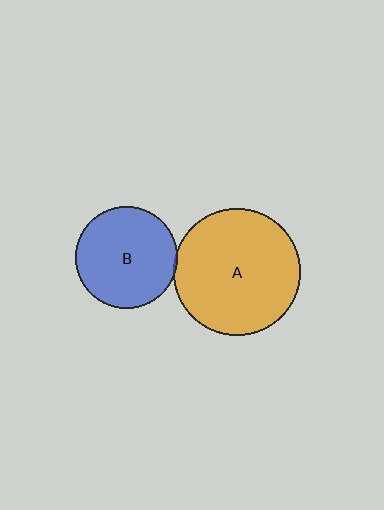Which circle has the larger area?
Circle A (orange).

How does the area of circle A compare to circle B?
Approximately 1.5 times.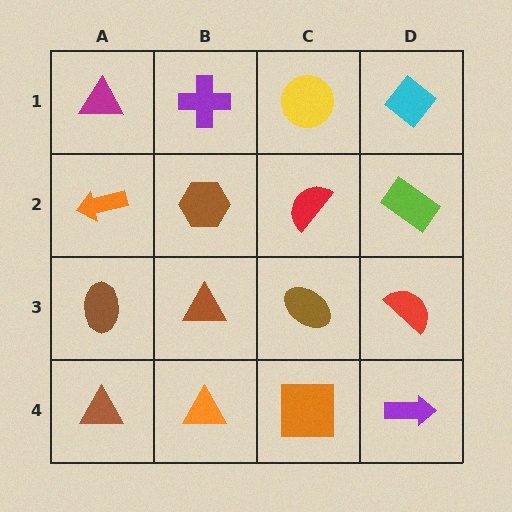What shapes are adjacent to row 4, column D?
A red semicircle (row 3, column D), an orange square (row 4, column C).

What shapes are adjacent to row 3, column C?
A red semicircle (row 2, column C), an orange square (row 4, column C), a brown triangle (row 3, column B), a red semicircle (row 3, column D).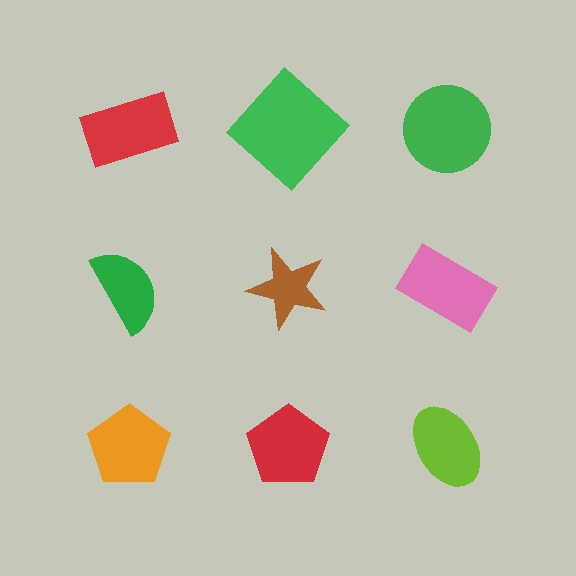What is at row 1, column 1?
A red rectangle.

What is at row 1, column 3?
A green circle.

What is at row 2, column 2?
A brown star.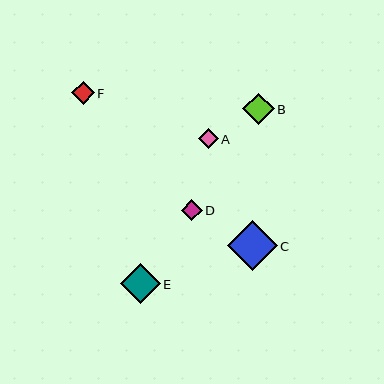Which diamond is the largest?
Diamond C is the largest with a size of approximately 50 pixels.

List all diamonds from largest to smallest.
From largest to smallest: C, E, B, F, D, A.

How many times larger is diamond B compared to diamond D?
Diamond B is approximately 1.5 times the size of diamond D.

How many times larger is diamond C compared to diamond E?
Diamond C is approximately 1.3 times the size of diamond E.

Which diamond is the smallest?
Diamond A is the smallest with a size of approximately 20 pixels.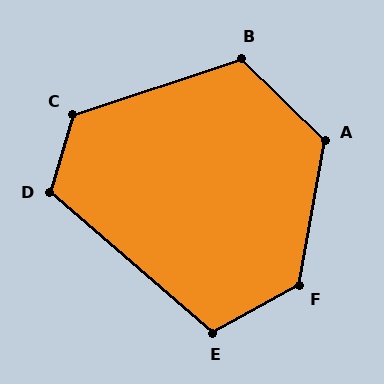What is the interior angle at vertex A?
Approximately 125 degrees (obtuse).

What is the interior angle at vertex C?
Approximately 125 degrees (obtuse).